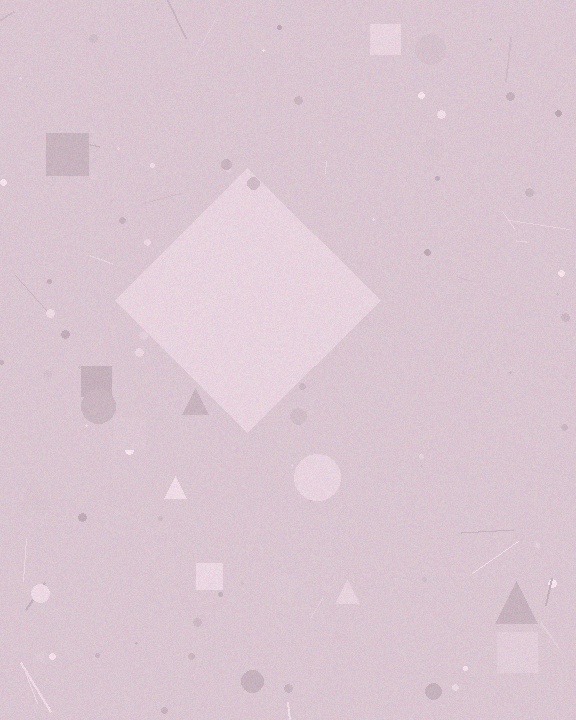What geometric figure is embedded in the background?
A diamond is embedded in the background.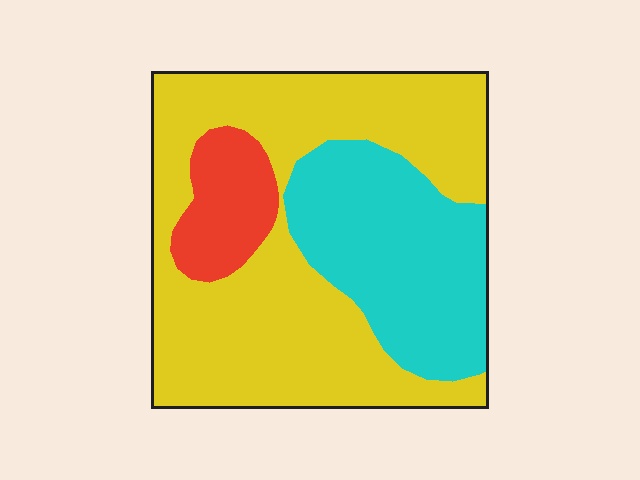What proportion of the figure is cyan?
Cyan covers roughly 30% of the figure.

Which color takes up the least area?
Red, at roughly 10%.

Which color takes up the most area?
Yellow, at roughly 60%.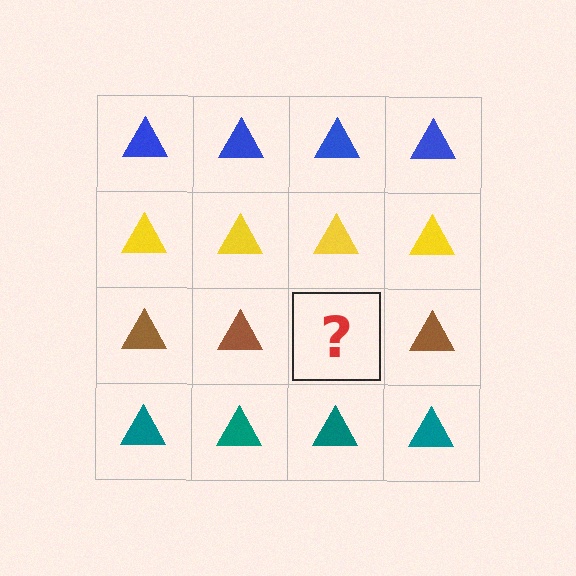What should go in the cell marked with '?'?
The missing cell should contain a brown triangle.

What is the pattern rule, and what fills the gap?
The rule is that each row has a consistent color. The gap should be filled with a brown triangle.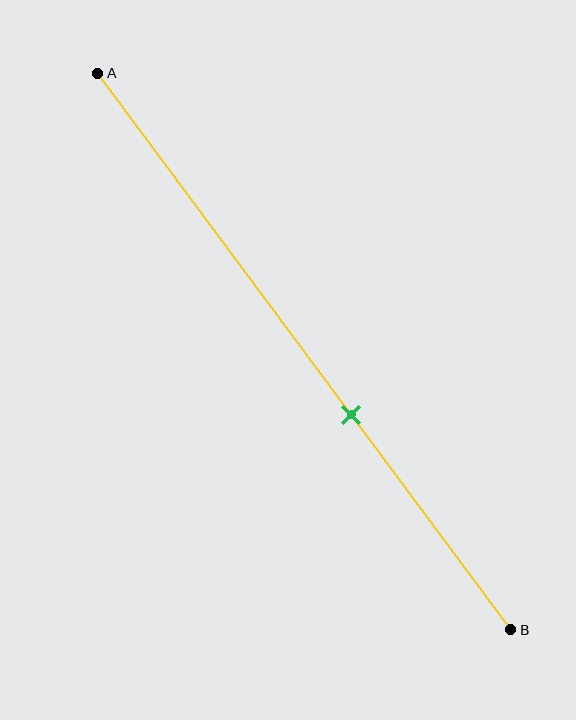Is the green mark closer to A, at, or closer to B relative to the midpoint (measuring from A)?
The green mark is closer to point B than the midpoint of segment AB.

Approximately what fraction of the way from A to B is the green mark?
The green mark is approximately 60% of the way from A to B.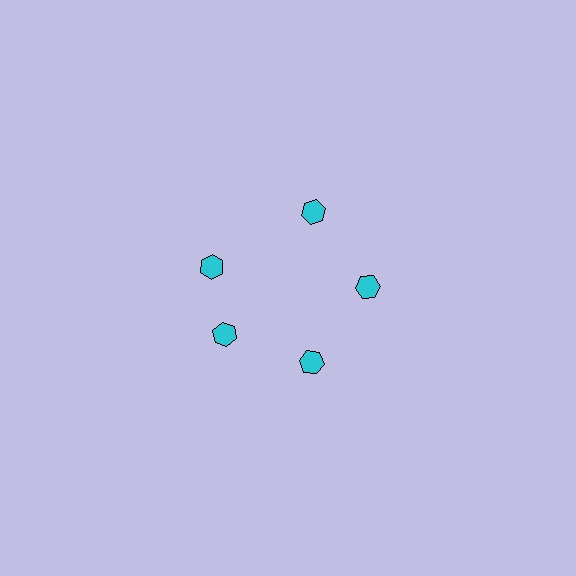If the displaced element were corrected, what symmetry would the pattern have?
It would have 5-fold rotational symmetry — the pattern would map onto itself every 72 degrees.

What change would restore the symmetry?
The symmetry would be restored by rotating it back into even spacing with its neighbors so that all 5 hexagons sit at equal angles and equal distance from the center.